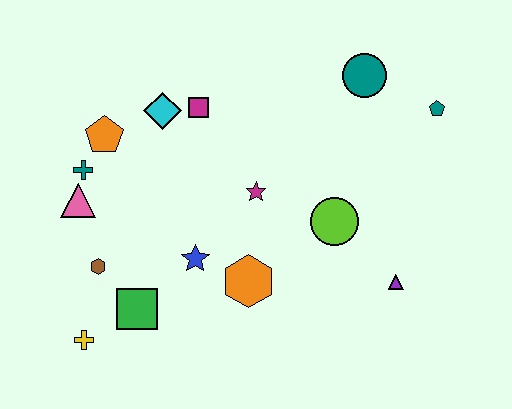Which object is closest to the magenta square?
The cyan diamond is closest to the magenta square.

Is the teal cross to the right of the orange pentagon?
No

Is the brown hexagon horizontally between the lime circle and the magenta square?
No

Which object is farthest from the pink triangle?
The teal pentagon is farthest from the pink triangle.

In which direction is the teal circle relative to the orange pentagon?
The teal circle is to the right of the orange pentagon.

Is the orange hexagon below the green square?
No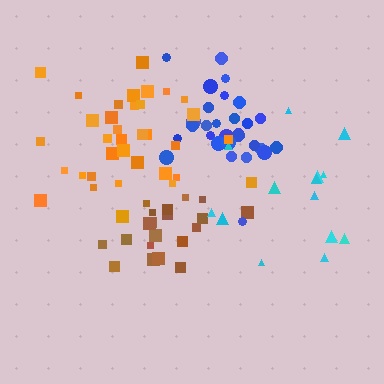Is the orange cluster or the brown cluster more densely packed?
Brown.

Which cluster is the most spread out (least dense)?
Cyan.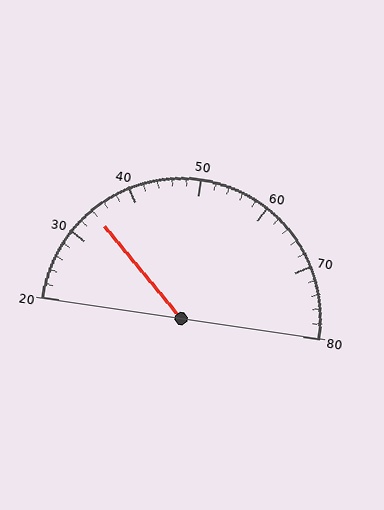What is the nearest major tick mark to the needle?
The nearest major tick mark is 30.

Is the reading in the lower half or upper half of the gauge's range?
The reading is in the lower half of the range (20 to 80).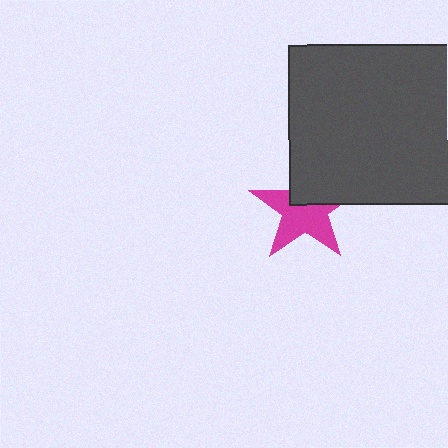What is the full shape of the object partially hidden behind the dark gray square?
The partially hidden object is a magenta star.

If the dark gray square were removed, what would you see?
You would see the complete magenta star.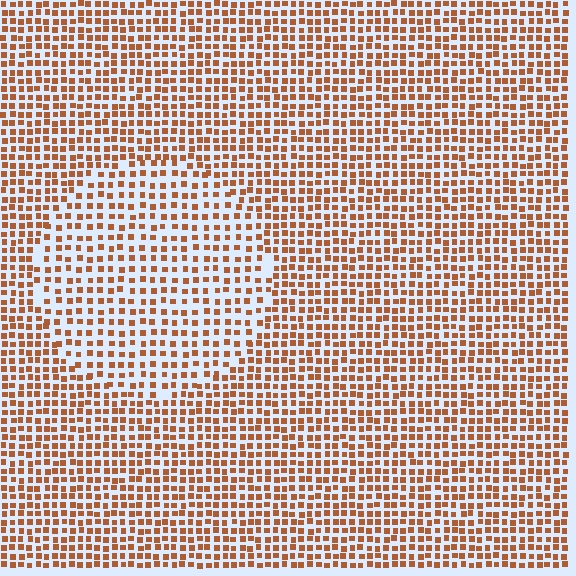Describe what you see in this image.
The image contains small brown elements arranged at two different densities. A circle-shaped region is visible where the elements are less densely packed than the surrounding area.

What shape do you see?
I see a circle.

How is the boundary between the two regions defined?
The boundary is defined by a change in element density (approximately 1.5x ratio). All elements are the same color, size, and shape.